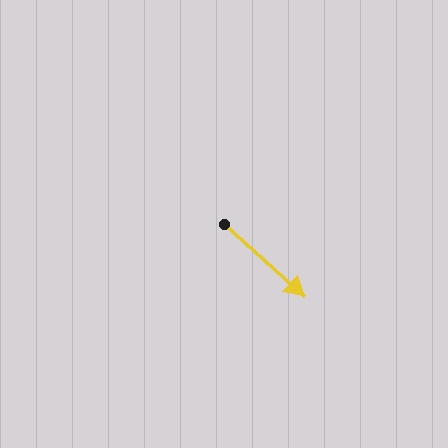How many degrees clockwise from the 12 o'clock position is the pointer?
Approximately 132 degrees.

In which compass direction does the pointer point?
Southeast.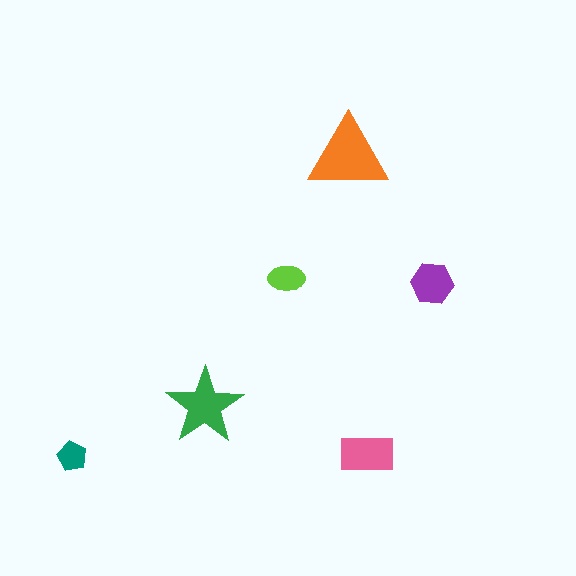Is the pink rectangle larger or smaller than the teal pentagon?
Larger.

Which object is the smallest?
The teal pentagon.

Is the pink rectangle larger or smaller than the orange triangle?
Smaller.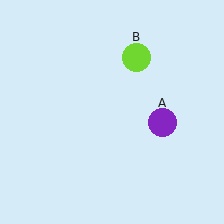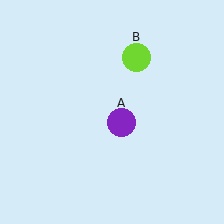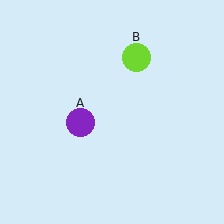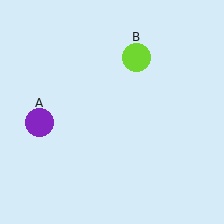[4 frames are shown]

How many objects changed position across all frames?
1 object changed position: purple circle (object A).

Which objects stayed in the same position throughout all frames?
Lime circle (object B) remained stationary.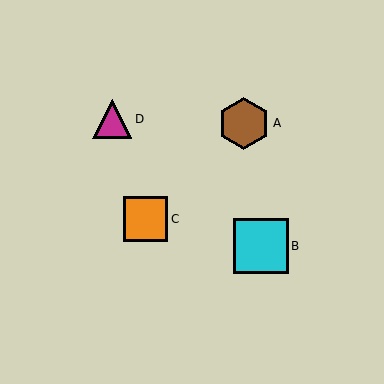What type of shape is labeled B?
Shape B is a cyan square.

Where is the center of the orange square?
The center of the orange square is at (146, 219).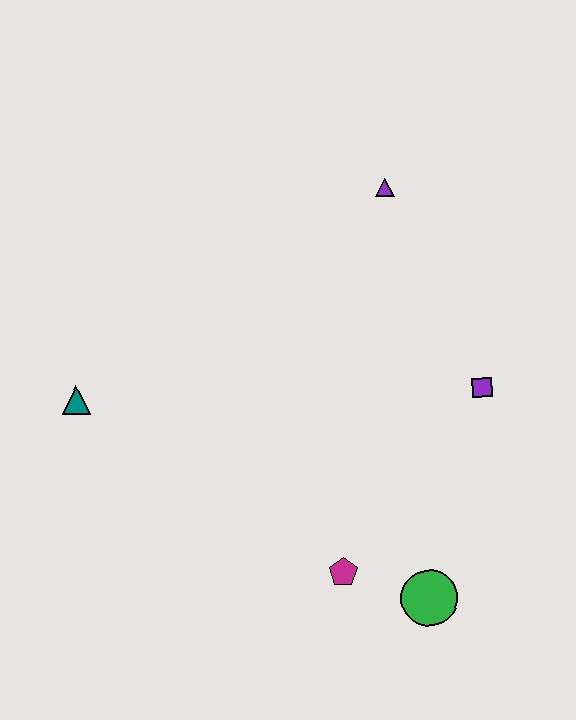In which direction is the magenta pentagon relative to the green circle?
The magenta pentagon is to the left of the green circle.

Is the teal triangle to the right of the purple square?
No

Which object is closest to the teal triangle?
The magenta pentagon is closest to the teal triangle.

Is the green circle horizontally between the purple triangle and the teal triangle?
No